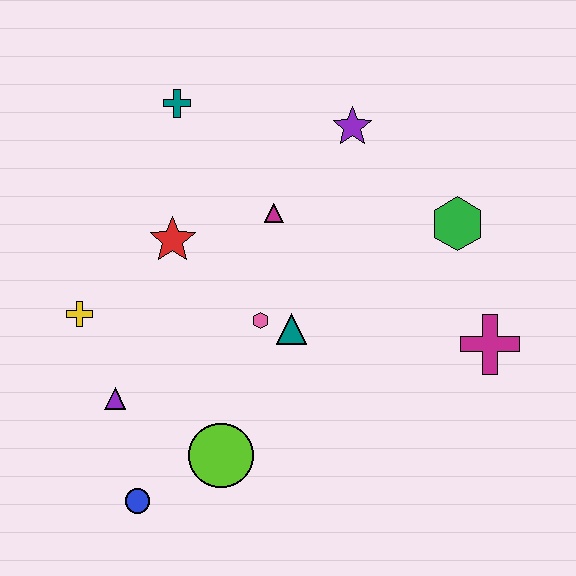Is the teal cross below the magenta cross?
No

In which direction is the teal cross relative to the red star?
The teal cross is above the red star.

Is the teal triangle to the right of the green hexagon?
No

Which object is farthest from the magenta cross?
The yellow cross is farthest from the magenta cross.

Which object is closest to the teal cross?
The red star is closest to the teal cross.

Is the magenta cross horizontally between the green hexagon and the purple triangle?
No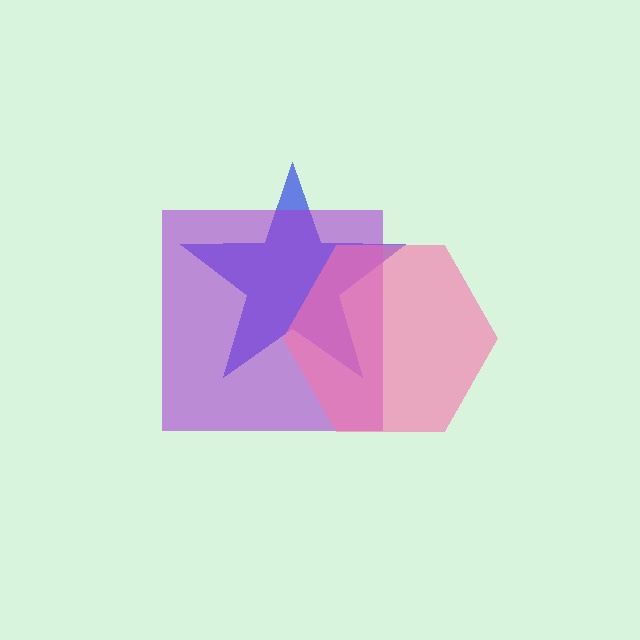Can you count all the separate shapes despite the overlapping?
Yes, there are 3 separate shapes.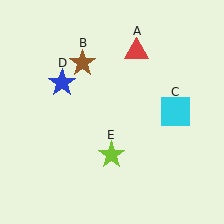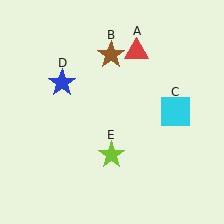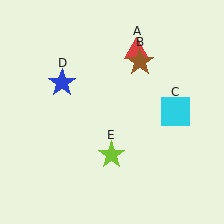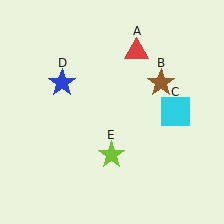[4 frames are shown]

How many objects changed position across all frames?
1 object changed position: brown star (object B).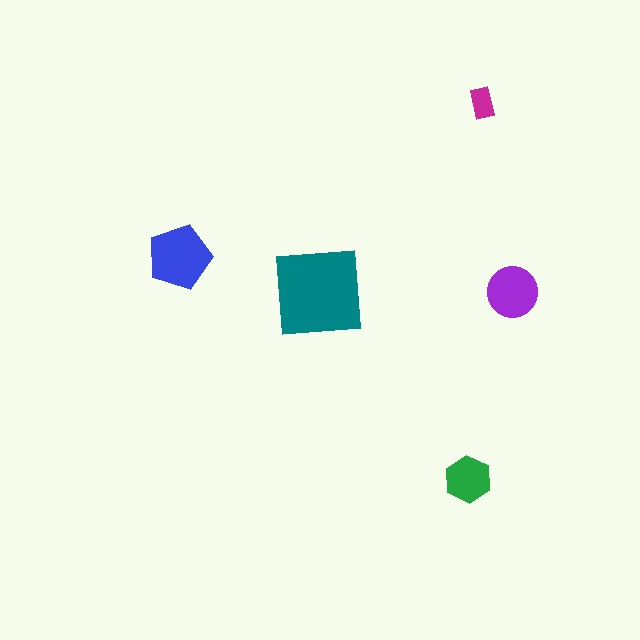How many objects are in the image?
There are 5 objects in the image.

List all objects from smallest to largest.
The magenta rectangle, the green hexagon, the purple circle, the blue pentagon, the teal square.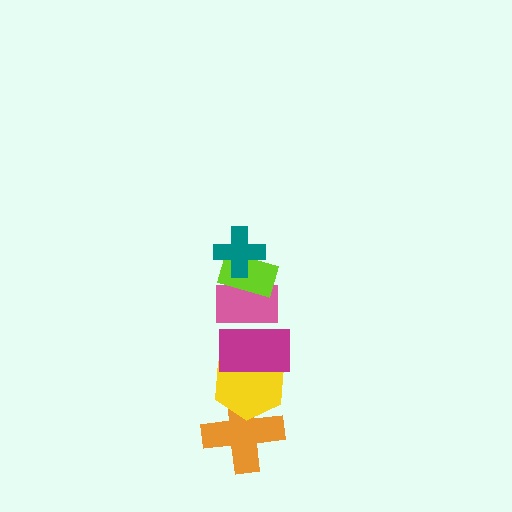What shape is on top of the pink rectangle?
The lime rectangle is on top of the pink rectangle.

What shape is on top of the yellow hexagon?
The magenta rectangle is on top of the yellow hexagon.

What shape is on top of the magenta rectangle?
The pink rectangle is on top of the magenta rectangle.